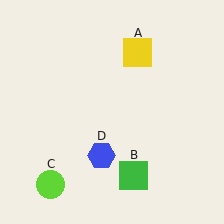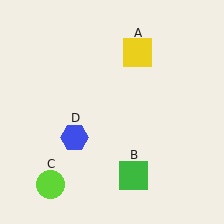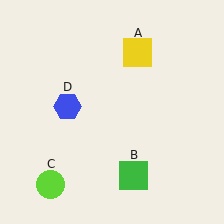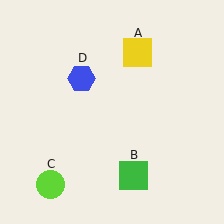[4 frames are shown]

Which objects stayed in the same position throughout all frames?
Yellow square (object A) and green square (object B) and lime circle (object C) remained stationary.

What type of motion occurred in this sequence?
The blue hexagon (object D) rotated clockwise around the center of the scene.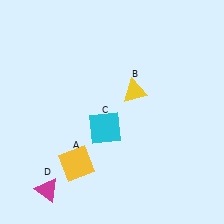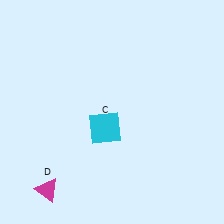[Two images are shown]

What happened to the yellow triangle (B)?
The yellow triangle (B) was removed in Image 2. It was in the top-right area of Image 1.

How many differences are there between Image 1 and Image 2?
There are 2 differences between the two images.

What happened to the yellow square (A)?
The yellow square (A) was removed in Image 2. It was in the bottom-left area of Image 1.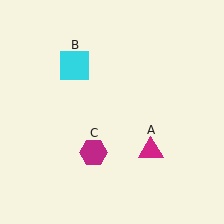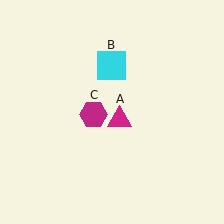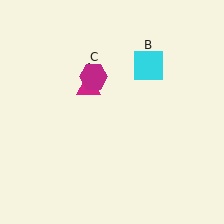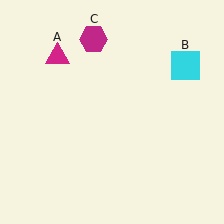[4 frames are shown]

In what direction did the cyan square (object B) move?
The cyan square (object B) moved right.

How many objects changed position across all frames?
3 objects changed position: magenta triangle (object A), cyan square (object B), magenta hexagon (object C).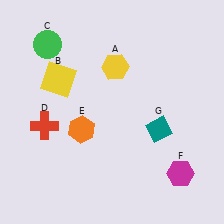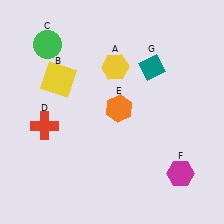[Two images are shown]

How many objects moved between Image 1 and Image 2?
2 objects moved between the two images.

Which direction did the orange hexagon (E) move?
The orange hexagon (E) moved right.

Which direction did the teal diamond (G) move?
The teal diamond (G) moved up.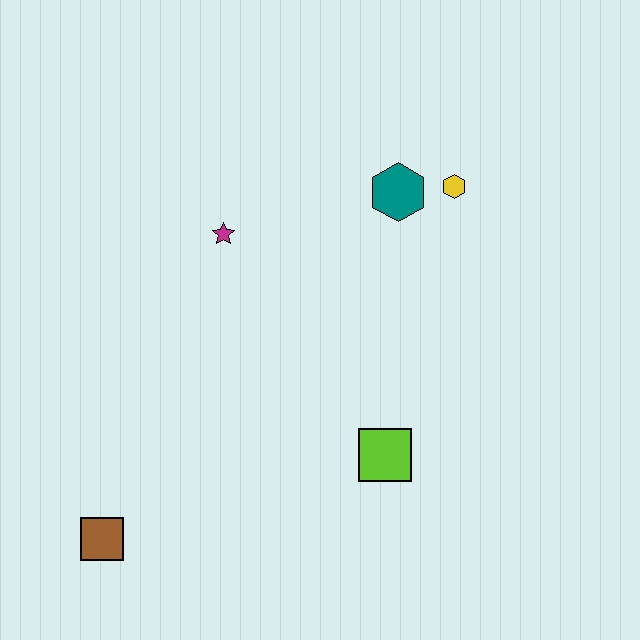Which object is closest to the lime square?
The teal hexagon is closest to the lime square.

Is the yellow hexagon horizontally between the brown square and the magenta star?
No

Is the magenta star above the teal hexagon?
No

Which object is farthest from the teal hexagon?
The brown square is farthest from the teal hexagon.